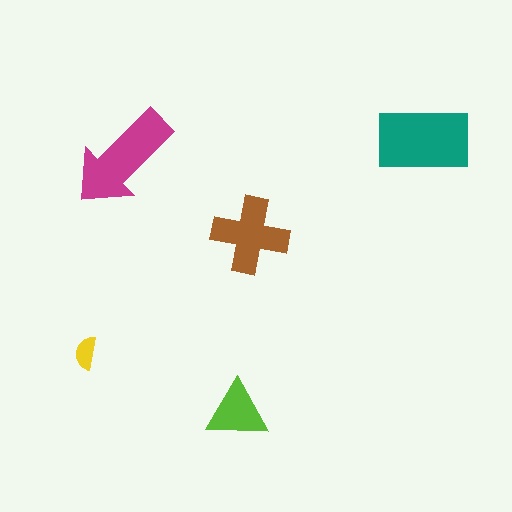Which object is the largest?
The teal rectangle.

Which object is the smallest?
The yellow semicircle.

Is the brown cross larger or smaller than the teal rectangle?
Smaller.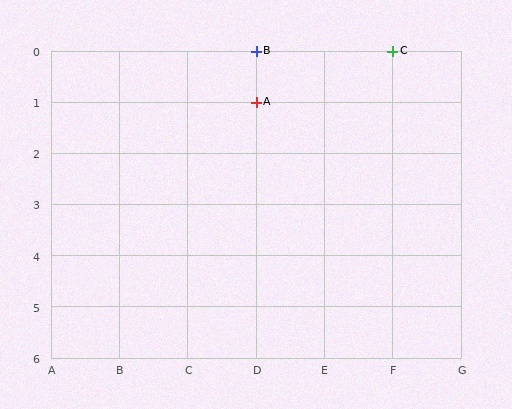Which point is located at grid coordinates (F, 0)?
Point C is at (F, 0).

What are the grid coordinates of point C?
Point C is at grid coordinates (F, 0).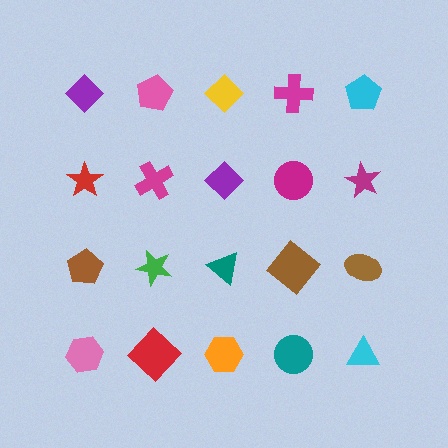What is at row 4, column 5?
A cyan triangle.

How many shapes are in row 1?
5 shapes.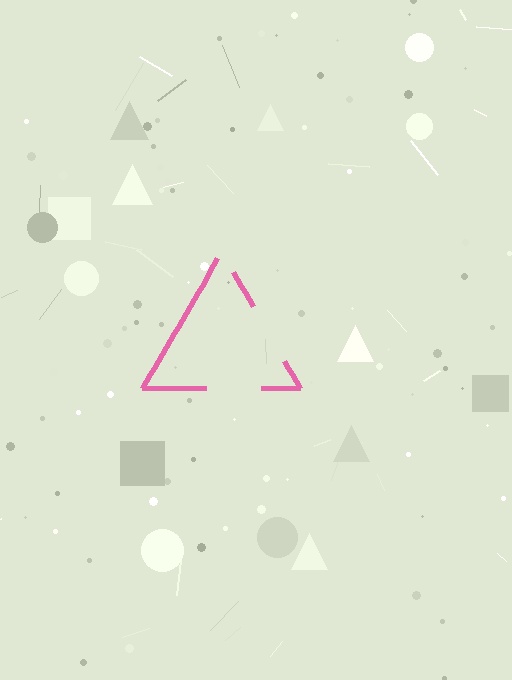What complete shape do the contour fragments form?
The contour fragments form a triangle.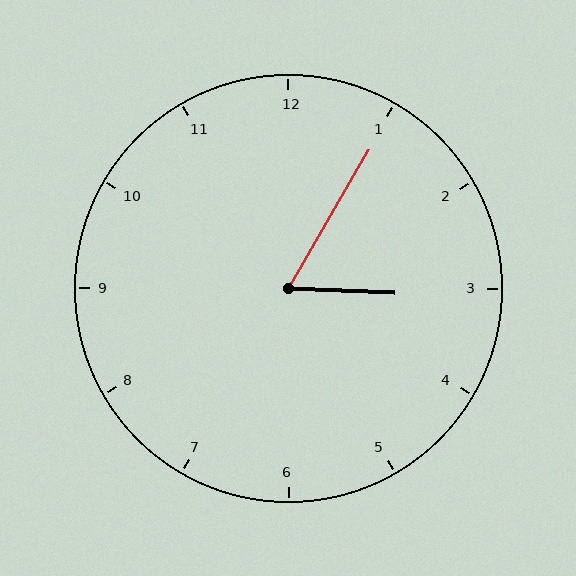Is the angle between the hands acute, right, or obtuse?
It is acute.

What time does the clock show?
3:05.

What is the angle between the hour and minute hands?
Approximately 62 degrees.